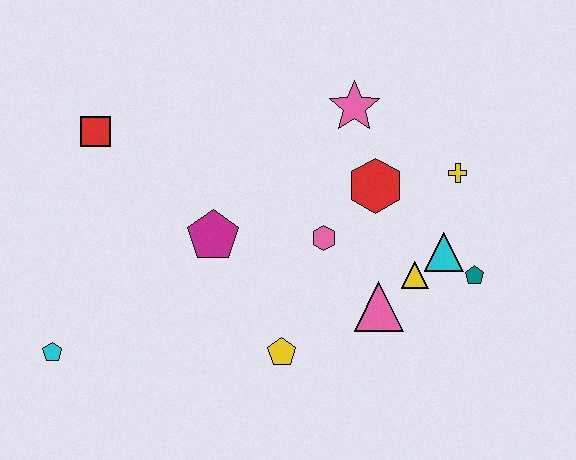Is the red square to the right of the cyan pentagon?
Yes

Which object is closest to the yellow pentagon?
The pink triangle is closest to the yellow pentagon.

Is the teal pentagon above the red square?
No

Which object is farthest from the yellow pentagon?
The red square is farthest from the yellow pentagon.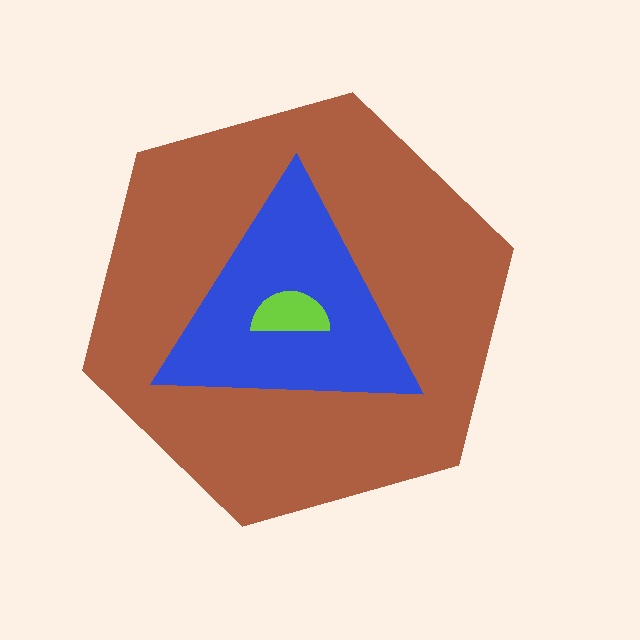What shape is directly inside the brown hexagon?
The blue triangle.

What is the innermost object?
The lime semicircle.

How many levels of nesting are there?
3.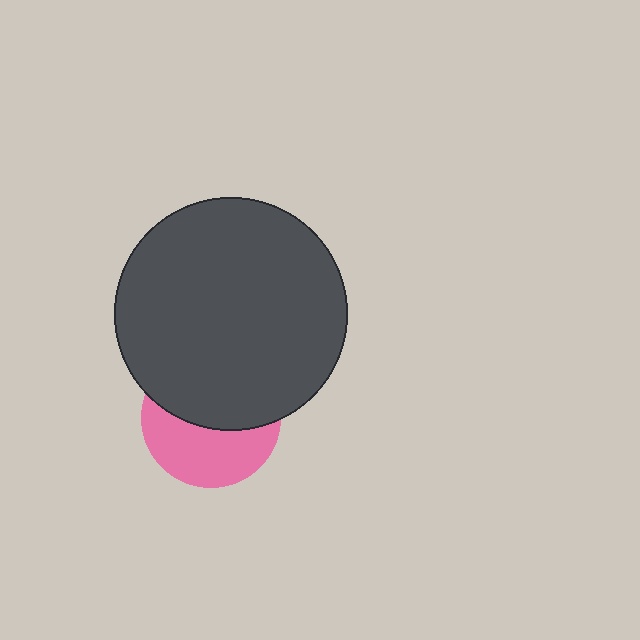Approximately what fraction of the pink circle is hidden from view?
Roughly 53% of the pink circle is hidden behind the dark gray circle.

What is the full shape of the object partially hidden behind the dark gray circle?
The partially hidden object is a pink circle.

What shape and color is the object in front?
The object in front is a dark gray circle.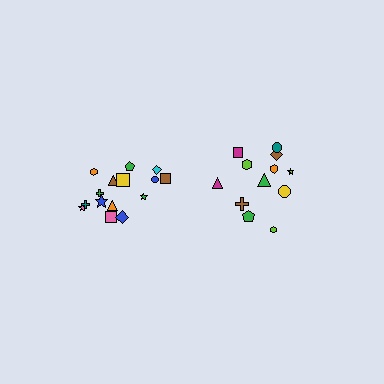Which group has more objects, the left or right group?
The left group.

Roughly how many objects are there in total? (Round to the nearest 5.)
Roughly 25 objects in total.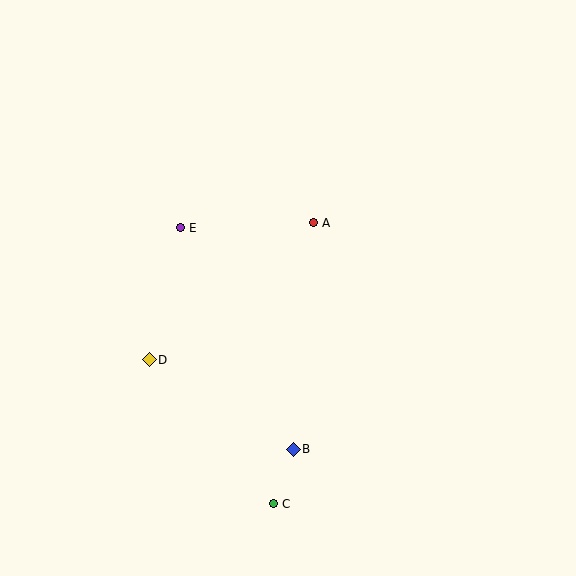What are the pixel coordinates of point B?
Point B is at (293, 449).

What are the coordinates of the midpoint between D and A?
The midpoint between D and A is at (231, 291).